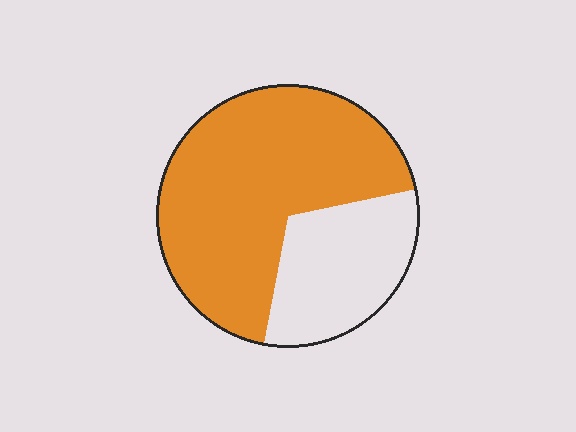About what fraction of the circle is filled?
About two thirds (2/3).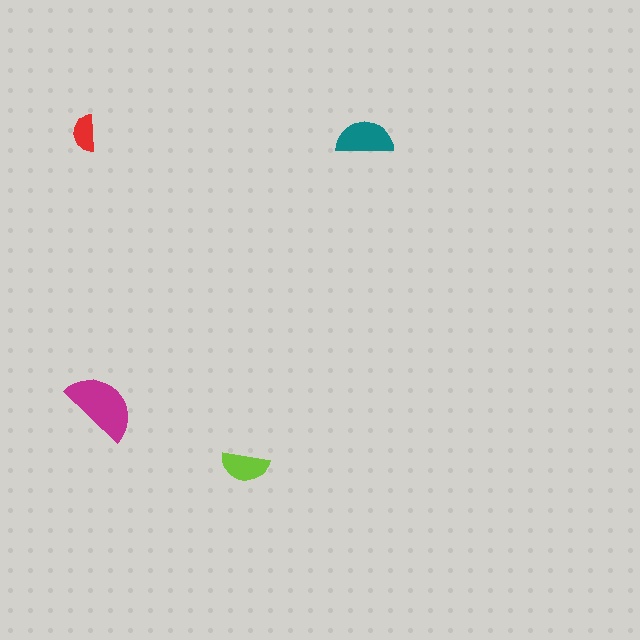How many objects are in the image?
There are 4 objects in the image.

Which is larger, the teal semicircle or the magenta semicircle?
The magenta one.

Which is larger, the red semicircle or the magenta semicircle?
The magenta one.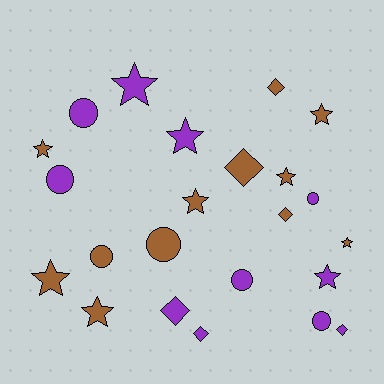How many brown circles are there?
There are 2 brown circles.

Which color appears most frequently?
Brown, with 12 objects.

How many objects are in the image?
There are 23 objects.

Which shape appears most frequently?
Star, with 10 objects.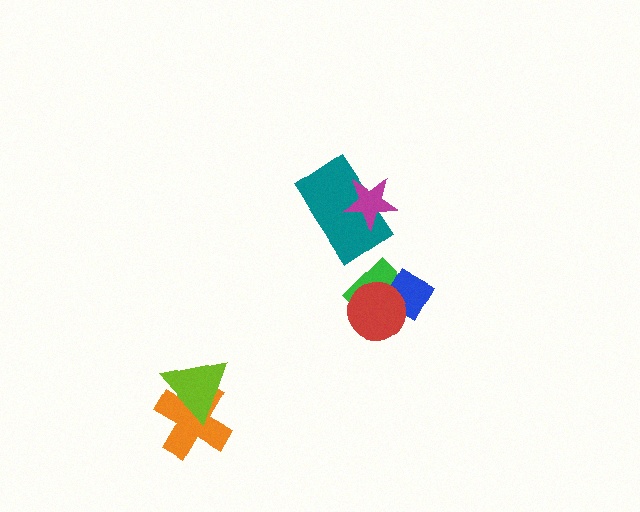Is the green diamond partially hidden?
Yes, it is partially covered by another shape.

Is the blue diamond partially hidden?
Yes, it is partially covered by another shape.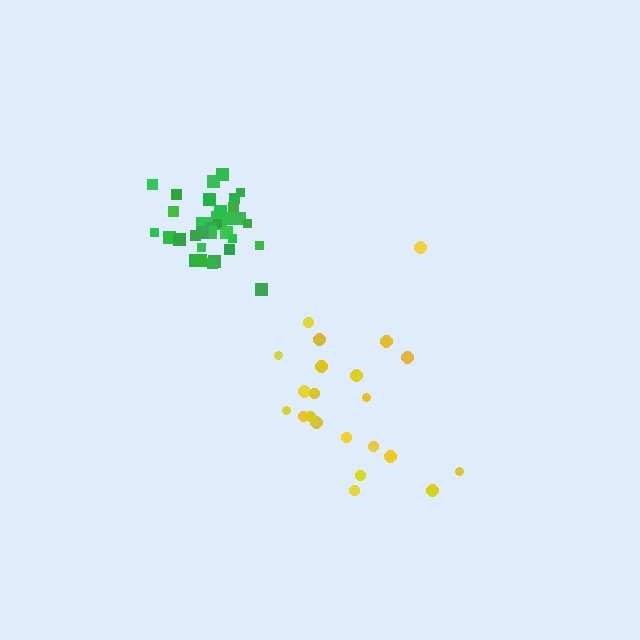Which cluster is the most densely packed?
Green.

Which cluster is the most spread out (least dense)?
Yellow.